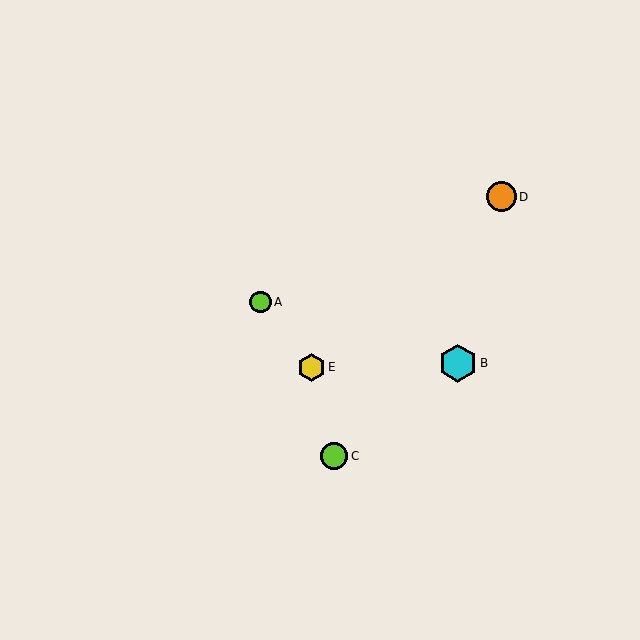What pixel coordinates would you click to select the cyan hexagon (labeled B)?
Click at (458, 363) to select the cyan hexagon B.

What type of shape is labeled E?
Shape E is a yellow hexagon.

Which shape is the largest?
The cyan hexagon (labeled B) is the largest.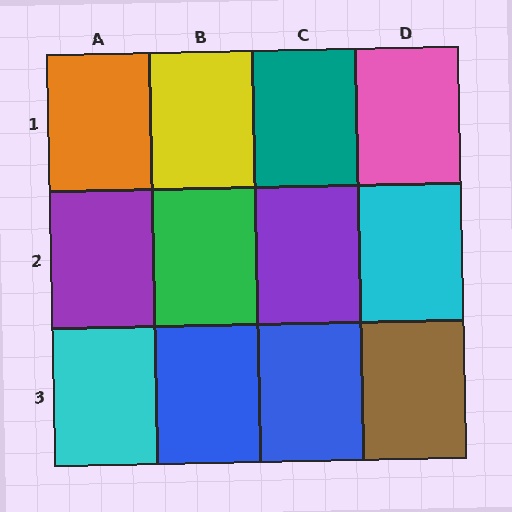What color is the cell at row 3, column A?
Cyan.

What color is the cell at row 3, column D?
Brown.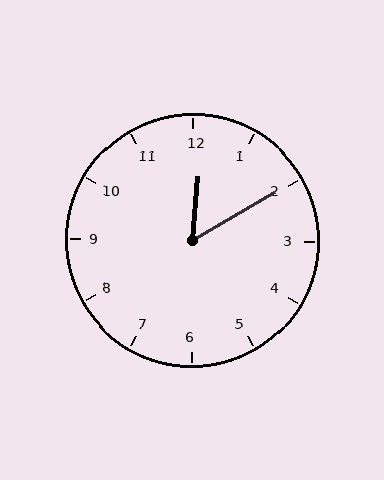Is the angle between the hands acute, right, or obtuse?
It is acute.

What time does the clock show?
12:10.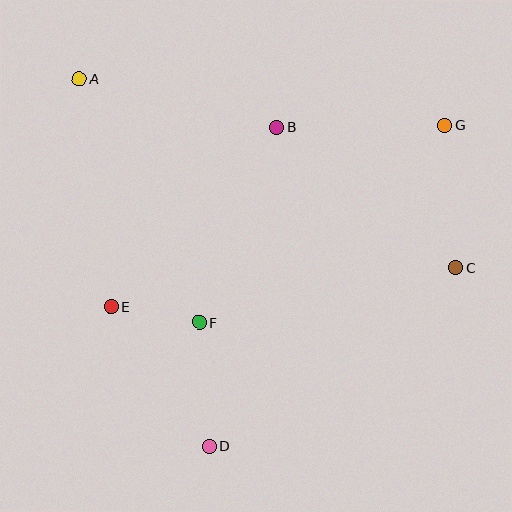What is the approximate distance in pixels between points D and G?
The distance between D and G is approximately 398 pixels.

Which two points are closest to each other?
Points E and F are closest to each other.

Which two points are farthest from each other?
Points A and C are farthest from each other.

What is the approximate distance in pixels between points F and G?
The distance between F and G is approximately 315 pixels.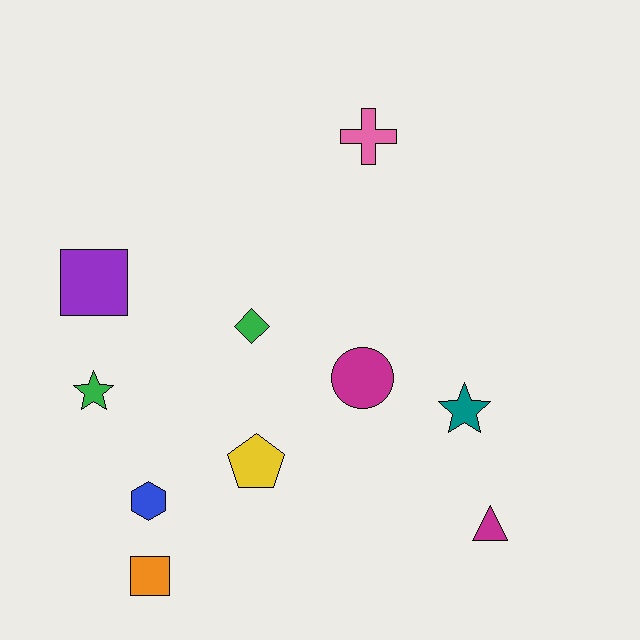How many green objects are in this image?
There are 2 green objects.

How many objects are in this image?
There are 10 objects.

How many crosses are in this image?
There is 1 cross.